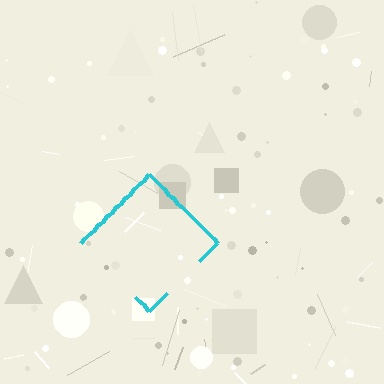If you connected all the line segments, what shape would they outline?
They would outline a diamond.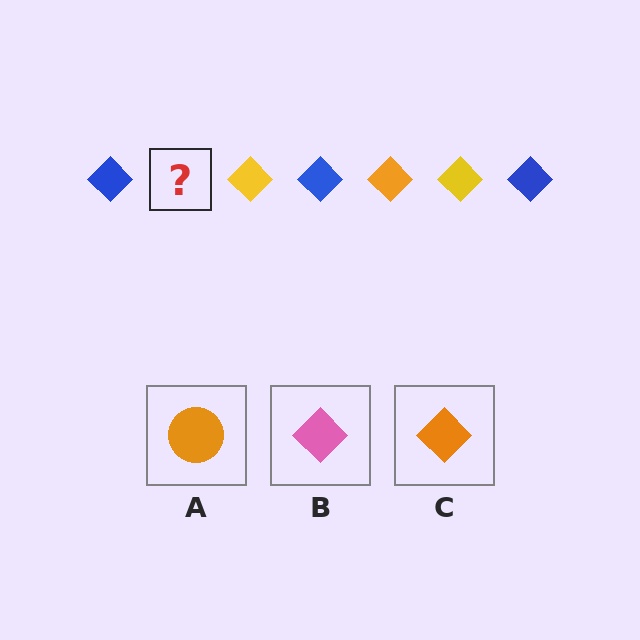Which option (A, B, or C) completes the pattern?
C.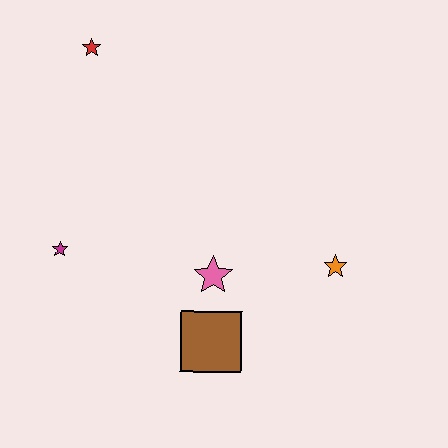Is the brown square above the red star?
No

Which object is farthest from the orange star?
The red star is farthest from the orange star.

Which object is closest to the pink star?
The brown square is closest to the pink star.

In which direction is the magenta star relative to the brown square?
The magenta star is to the left of the brown square.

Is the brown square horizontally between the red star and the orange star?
Yes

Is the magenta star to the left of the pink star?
Yes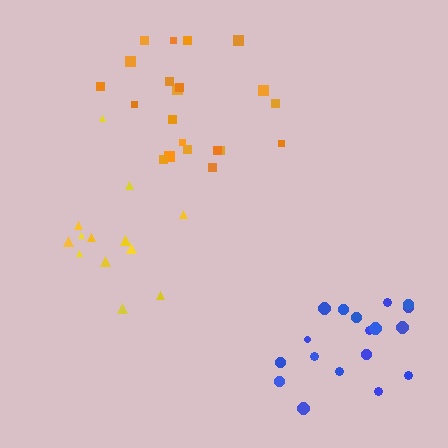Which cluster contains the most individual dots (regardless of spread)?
Orange (21).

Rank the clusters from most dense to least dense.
orange, blue, yellow.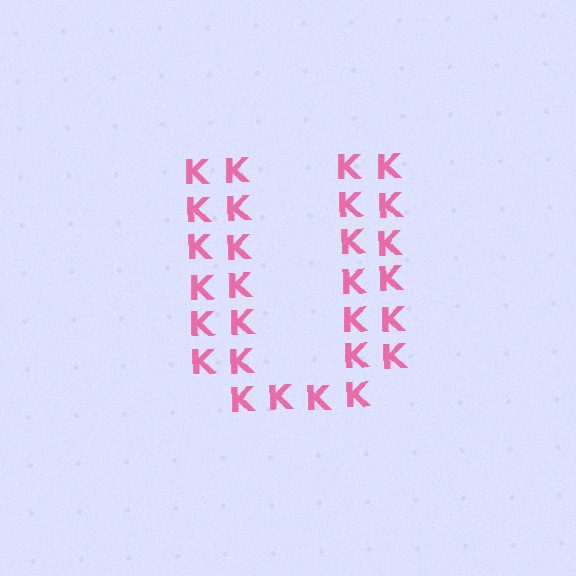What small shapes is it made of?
It is made of small letter K's.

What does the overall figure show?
The overall figure shows the letter U.